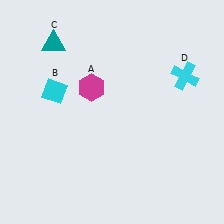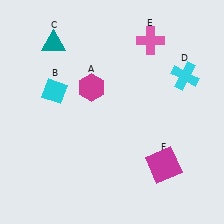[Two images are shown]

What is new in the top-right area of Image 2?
A pink cross (E) was added in the top-right area of Image 2.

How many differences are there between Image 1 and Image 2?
There are 2 differences between the two images.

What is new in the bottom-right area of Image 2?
A magenta square (F) was added in the bottom-right area of Image 2.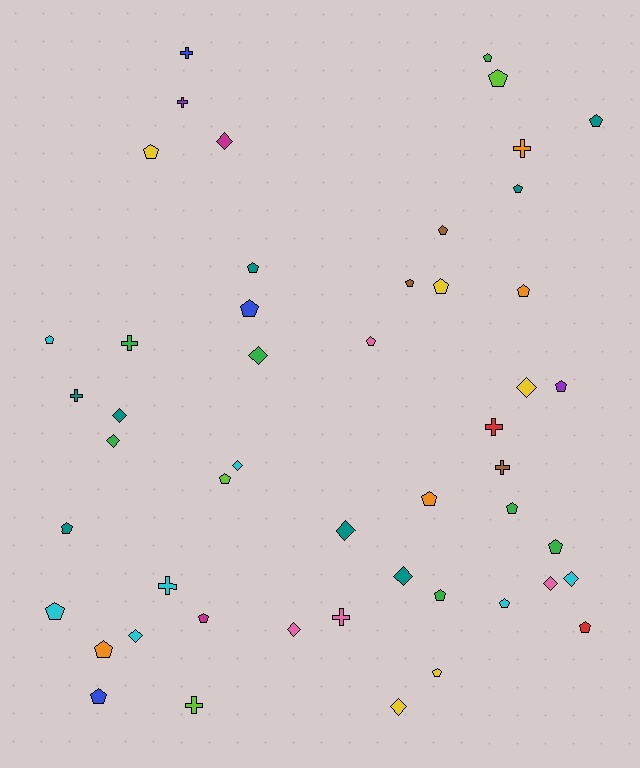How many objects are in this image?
There are 50 objects.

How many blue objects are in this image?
There are 3 blue objects.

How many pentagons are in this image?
There are 27 pentagons.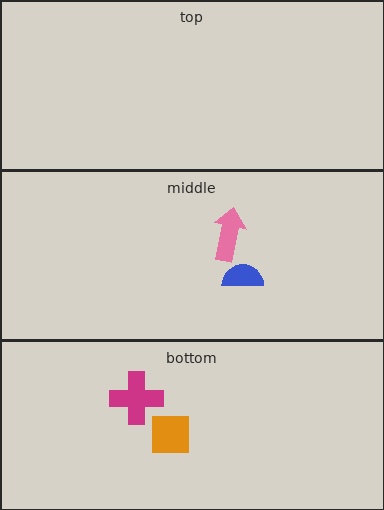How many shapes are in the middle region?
2.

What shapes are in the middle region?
The blue semicircle, the pink arrow.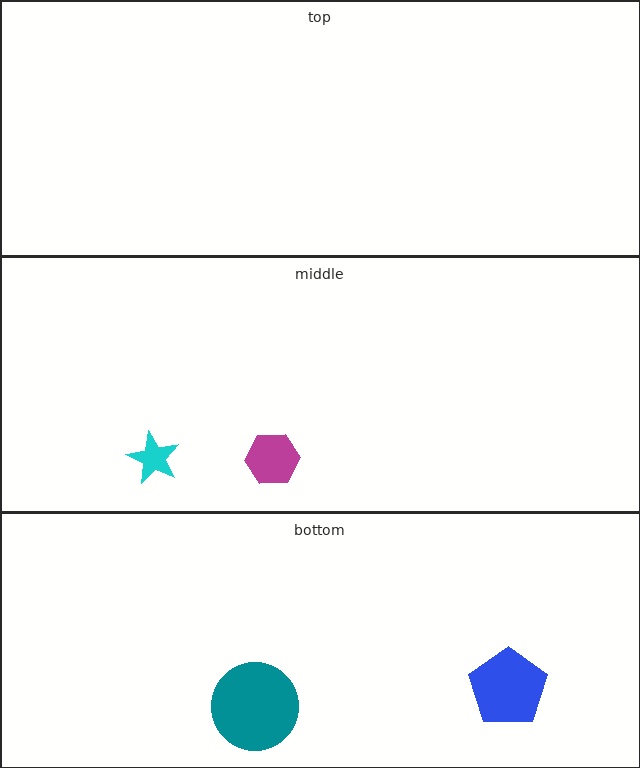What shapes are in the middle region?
The cyan star, the magenta hexagon.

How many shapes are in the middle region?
2.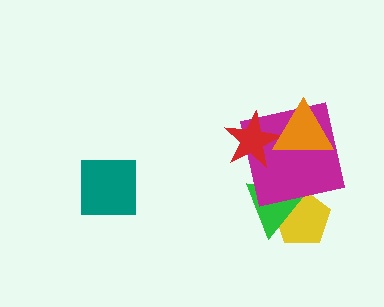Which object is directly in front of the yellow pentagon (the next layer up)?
The green triangle is directly in front of the yellow pentagon.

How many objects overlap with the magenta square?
4 objects overlap with the magenta square.